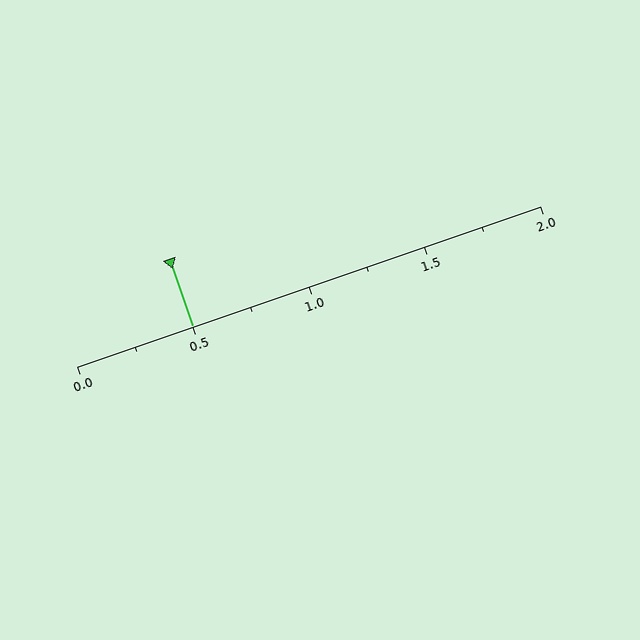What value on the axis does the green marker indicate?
The marker indicates approximately 0.5.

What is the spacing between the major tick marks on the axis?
The major ticks are spaced 0.5 apart.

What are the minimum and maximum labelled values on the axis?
The axis runs from 0.0 to 2.0.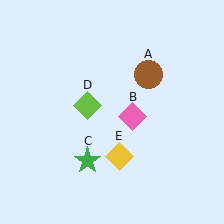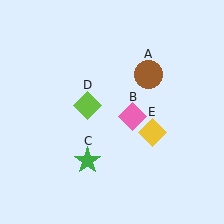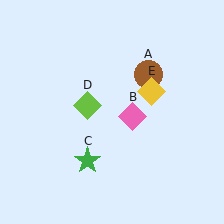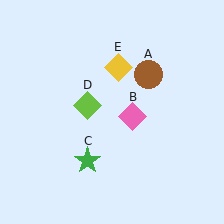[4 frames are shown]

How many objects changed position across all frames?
1 object changed position: yellow diamond (object E).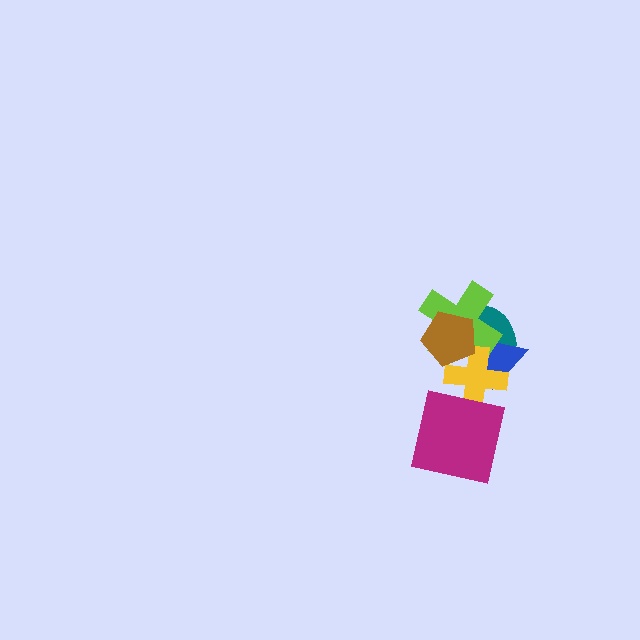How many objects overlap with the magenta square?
1 object overlaps with the magenta square.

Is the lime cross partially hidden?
Yes, it is partially covered by another shape.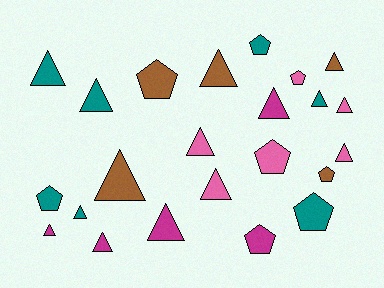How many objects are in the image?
There are 23 objects.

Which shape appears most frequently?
Triangle, with 15 objects.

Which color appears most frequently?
Teal, with 7 objects.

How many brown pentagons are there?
There are 2 brown pentagons.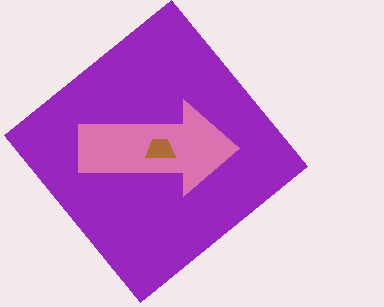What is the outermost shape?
The purple diamond.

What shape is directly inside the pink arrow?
The brown trapezoid.